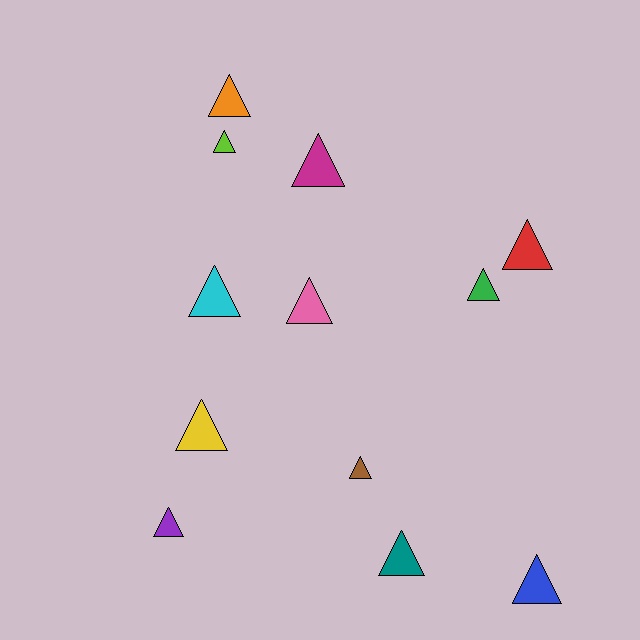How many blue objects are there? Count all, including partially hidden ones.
There is 1 blue object.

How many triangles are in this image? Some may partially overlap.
There are 12 triangles.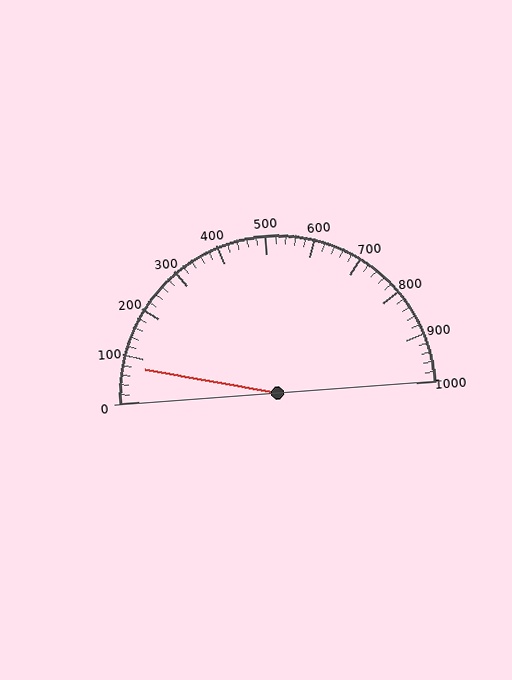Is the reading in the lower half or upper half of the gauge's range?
The reading is in the lower half of the range (0 to 1000).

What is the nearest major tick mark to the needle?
The nearest major tick mark is 100.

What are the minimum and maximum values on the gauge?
The gauge ranges from 0 to 1000.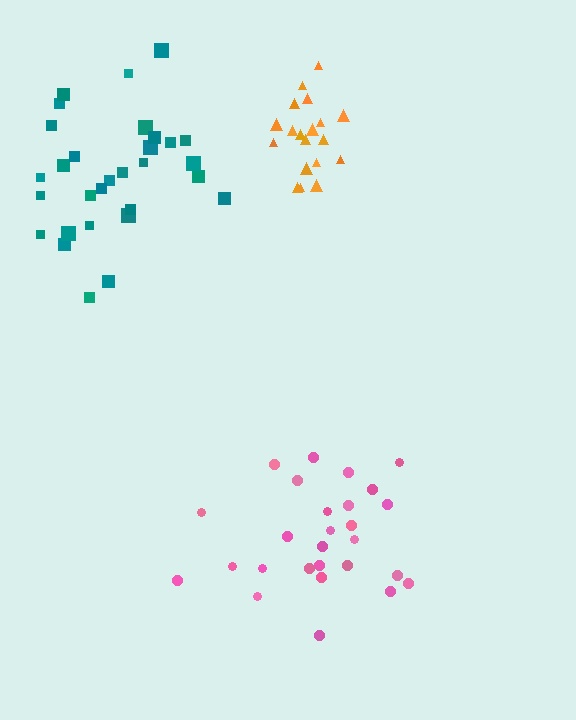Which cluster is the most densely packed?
Orange.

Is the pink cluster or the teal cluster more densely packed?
Teal.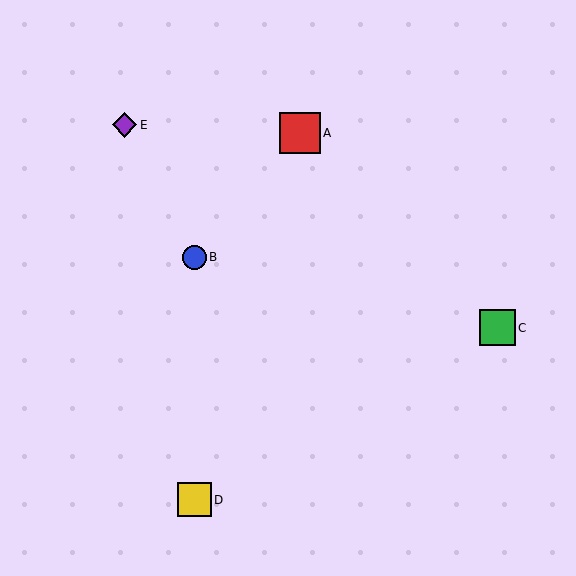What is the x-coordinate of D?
Object D is at x≈194.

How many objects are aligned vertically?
2 objects (B, D) are aligned vertically.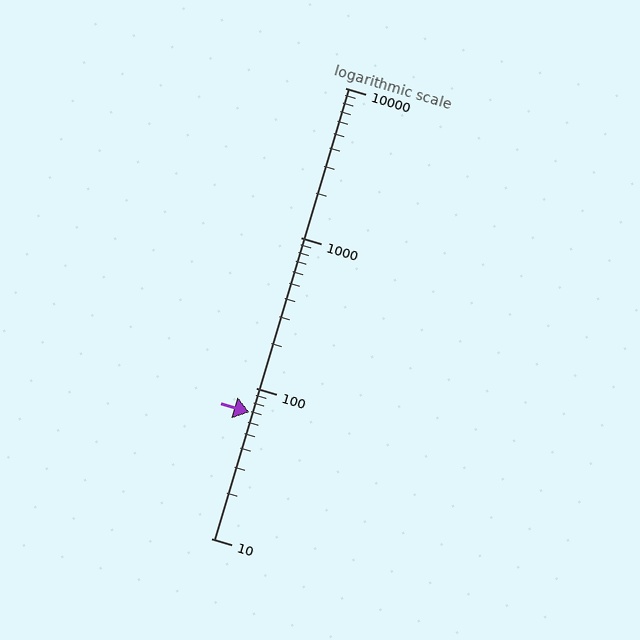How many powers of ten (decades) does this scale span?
The scale spans 3 decades, from 10 to 10000.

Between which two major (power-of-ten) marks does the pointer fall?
The pointer is between 10 and 100.